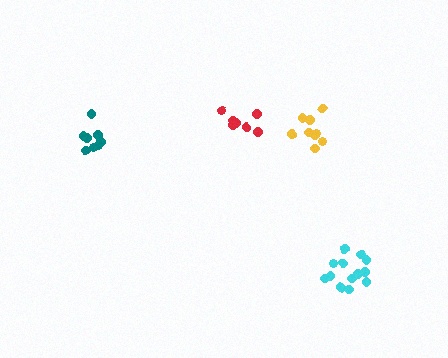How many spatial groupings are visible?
There are 4 spatial groupings.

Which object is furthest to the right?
The cyan cluster is rightmost.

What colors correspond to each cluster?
The clusters are colored: cyan, yellow, red, teal.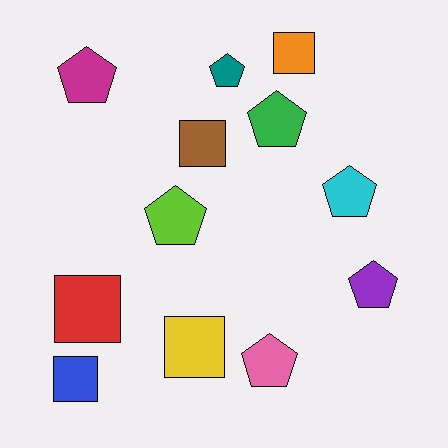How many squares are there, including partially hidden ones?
There are 5 squares.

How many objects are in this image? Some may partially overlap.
There are 12 objects.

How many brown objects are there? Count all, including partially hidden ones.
There is 1 brown object.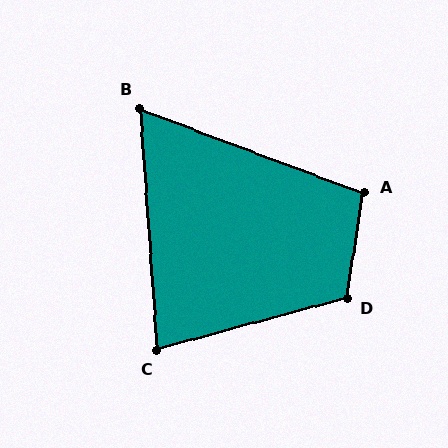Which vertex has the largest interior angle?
D, at approximately 115 degrees.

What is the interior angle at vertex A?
Approximately 101 degrees (obtuse).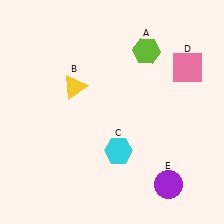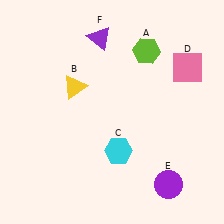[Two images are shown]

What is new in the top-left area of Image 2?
A purple triangle (F) was added in the top-left area of Image 2.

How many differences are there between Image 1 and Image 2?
There is 1 difference between the two images.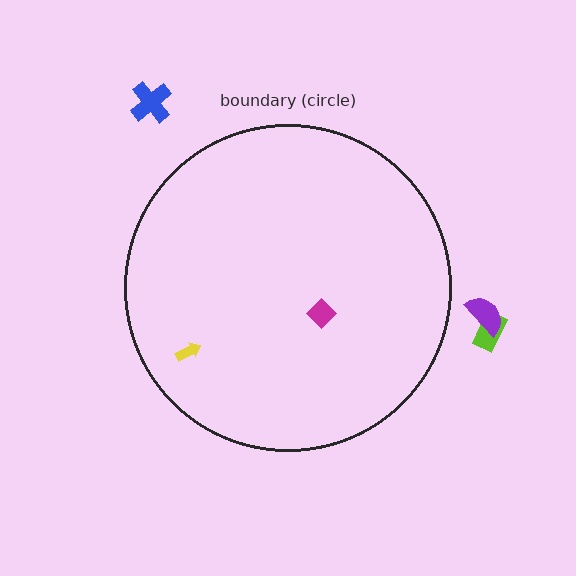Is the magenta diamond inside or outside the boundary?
Inside.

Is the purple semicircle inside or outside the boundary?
Outside.